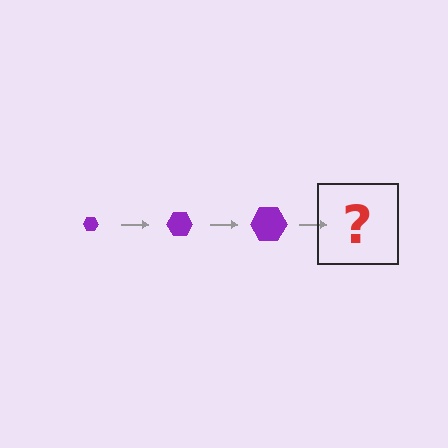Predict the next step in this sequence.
The next step is a purple hexagon, larger than the previous one.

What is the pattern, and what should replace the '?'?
The pattern is that the hexagon gets progressively larger each step. The '?' should be a purple hexagon, larger than the previous one.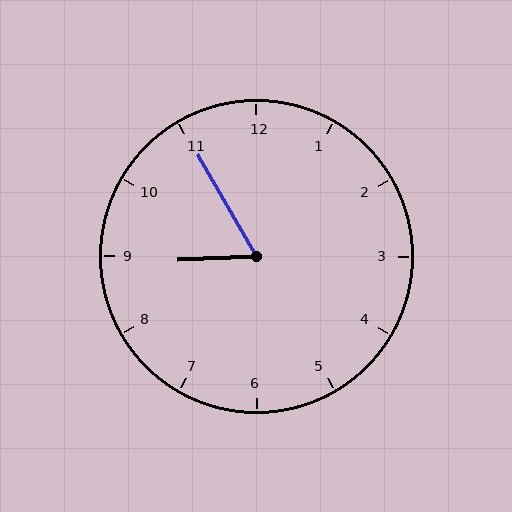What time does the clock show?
8:55.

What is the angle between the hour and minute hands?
Approximately 62 degrees.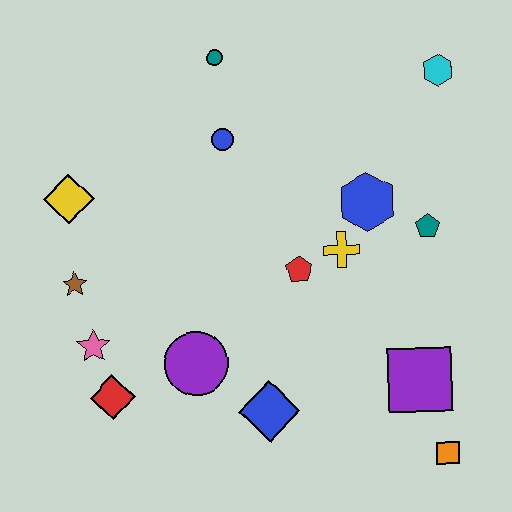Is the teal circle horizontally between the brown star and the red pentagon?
Yes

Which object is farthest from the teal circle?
The orange square is farthest from the teal circle.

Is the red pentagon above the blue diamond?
Yes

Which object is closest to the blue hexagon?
The yellow cross is closest to the blue hexagon.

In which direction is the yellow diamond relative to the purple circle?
The yellow diamond is above the purple circle.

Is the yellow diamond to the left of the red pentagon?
Yes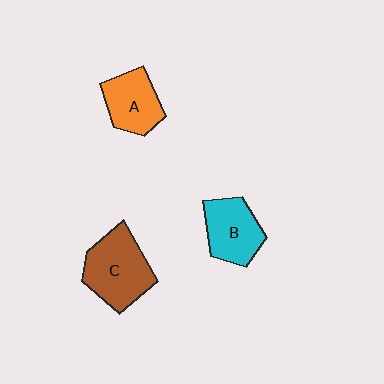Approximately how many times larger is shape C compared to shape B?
Approximately 1.3 times.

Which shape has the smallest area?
Shape A (orange).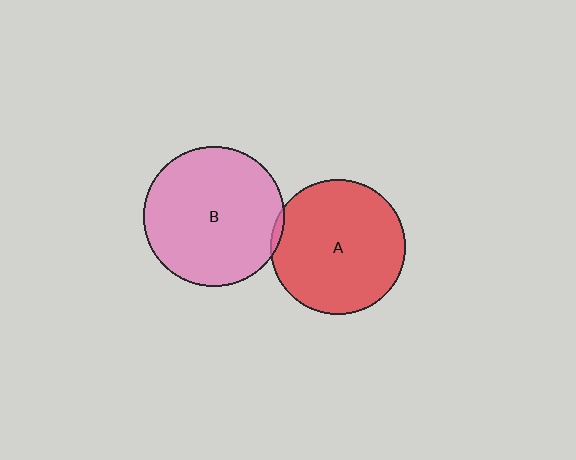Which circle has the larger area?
Circle B (pink).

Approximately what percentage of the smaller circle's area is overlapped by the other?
Approximately 5%.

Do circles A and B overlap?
Yes.